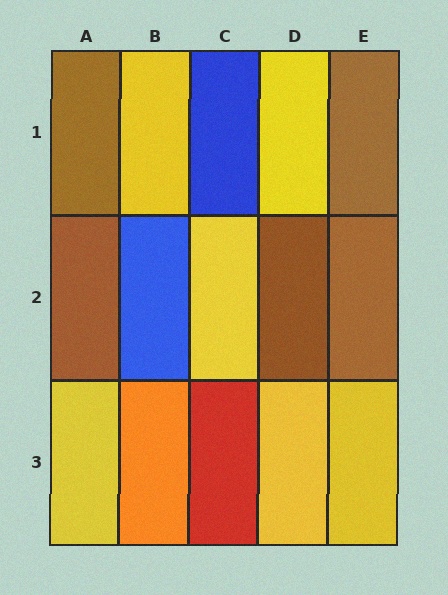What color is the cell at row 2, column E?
Brown.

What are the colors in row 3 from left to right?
Yellow, orange, red, yellow, yellow.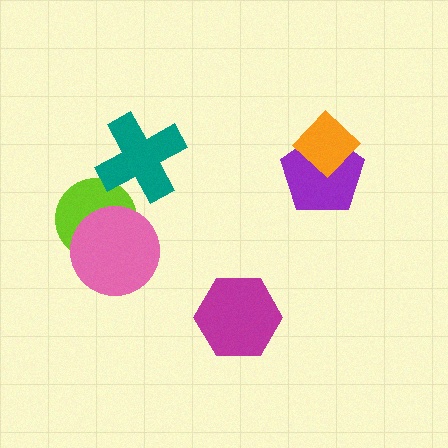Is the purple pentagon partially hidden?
Yes, it is partially covered by another shape.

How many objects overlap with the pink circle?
1 object overlaps with the pink circle.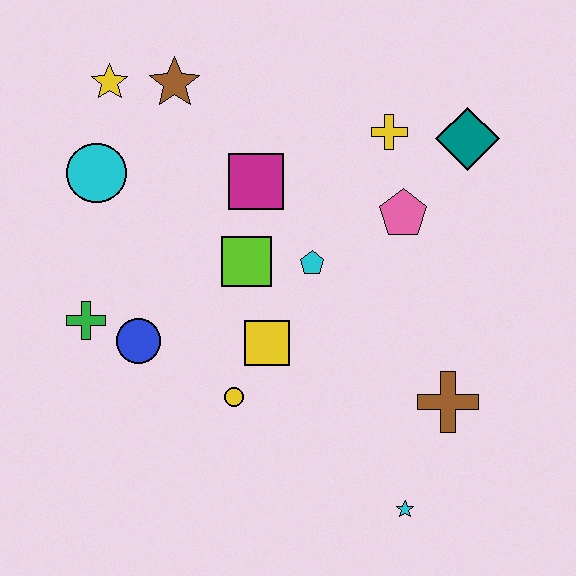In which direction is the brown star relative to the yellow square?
The brown star is above the yellow square.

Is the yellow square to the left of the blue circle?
No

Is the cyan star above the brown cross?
No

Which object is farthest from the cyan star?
The yellow star is farthest from the cyan star.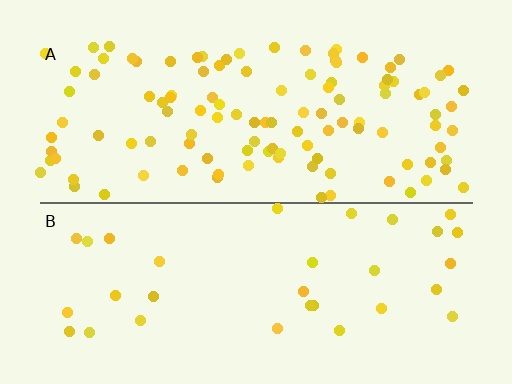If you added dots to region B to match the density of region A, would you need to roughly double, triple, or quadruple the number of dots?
Approximately triple.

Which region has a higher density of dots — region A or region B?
A (the top).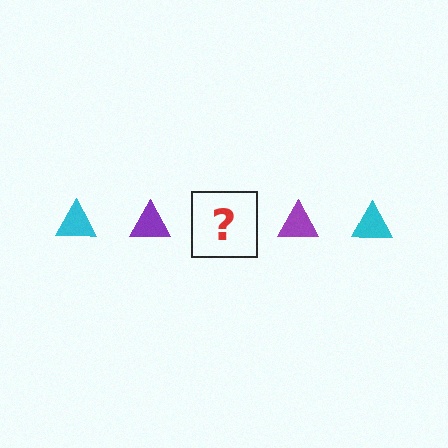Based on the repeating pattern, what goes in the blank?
The blank should be a cyan triangle.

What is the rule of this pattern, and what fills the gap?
The rule is that the pattern cycles through cyan, purple triangles. The gap should be filled with a cyan triangle.